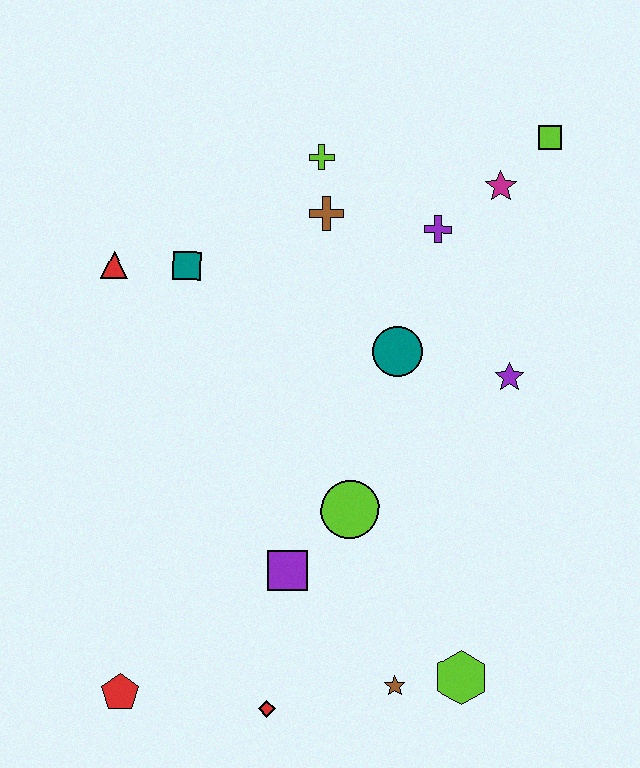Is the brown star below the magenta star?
Yes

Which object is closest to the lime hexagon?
The brown star is closest to the lime hexagon.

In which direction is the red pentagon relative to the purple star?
The red pentagon is to the left of the purple star.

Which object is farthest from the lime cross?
The red pentagon is farthest from the lime cross.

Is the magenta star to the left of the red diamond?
No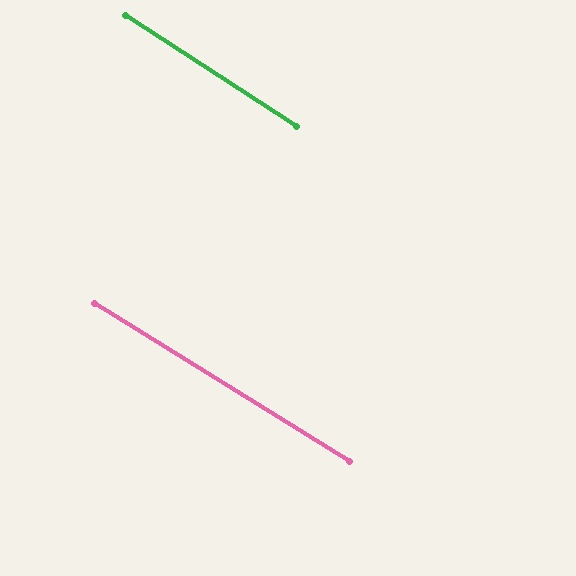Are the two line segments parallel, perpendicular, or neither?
Parallel — their directions differ by only 1.2°.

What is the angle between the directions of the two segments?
Approximately 1 degree.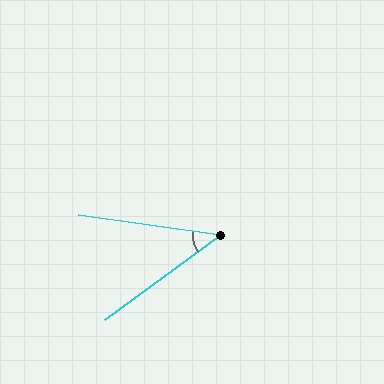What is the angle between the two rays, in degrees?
Approximately 44 degrees.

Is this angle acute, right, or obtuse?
It is acute.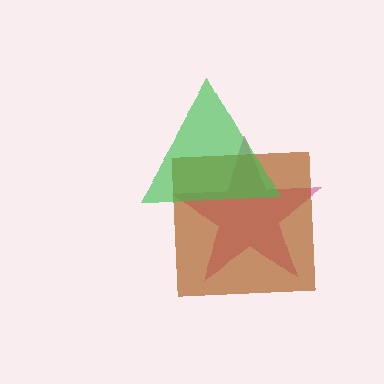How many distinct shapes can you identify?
There are 3 distinct shapes: a magenta star, a brown square, a green triangle.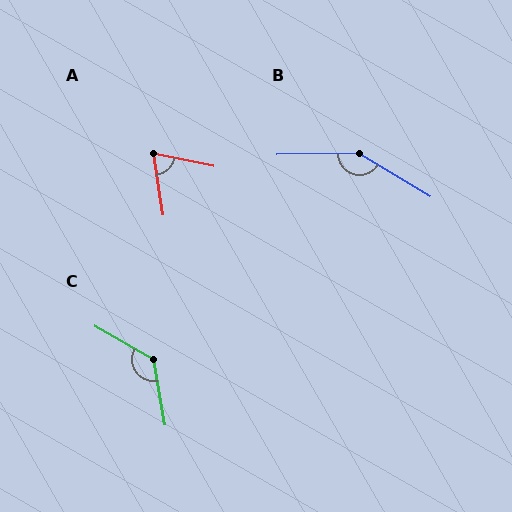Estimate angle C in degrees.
Approximately 130 degrees.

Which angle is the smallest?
A, at approximately 69 degrees.